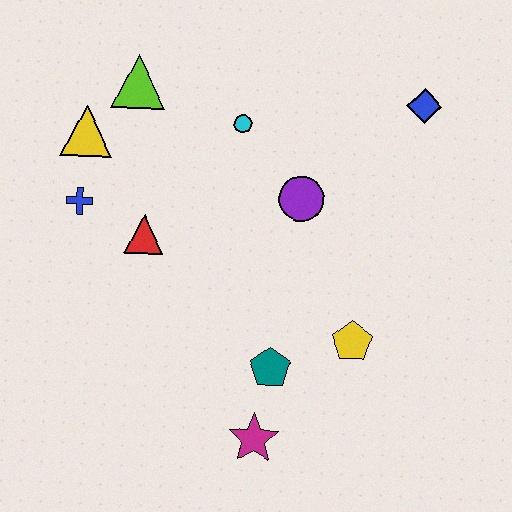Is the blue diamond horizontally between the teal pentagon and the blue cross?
No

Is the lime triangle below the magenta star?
No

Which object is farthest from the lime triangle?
The magenta star is farthest from the lime triangle.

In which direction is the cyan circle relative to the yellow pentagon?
The cyan circle is above the yellow pentagon.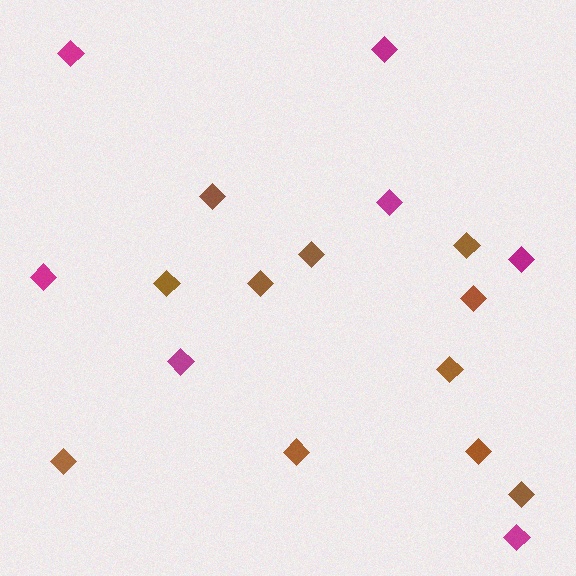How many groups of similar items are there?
There are 2 groups: one group of brown diamonds (11) and one group of magenta diamonds (7).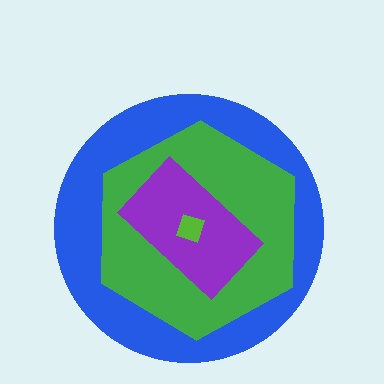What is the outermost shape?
The blue circle.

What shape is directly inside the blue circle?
The green hexagon.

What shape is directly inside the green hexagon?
The purple rectangle.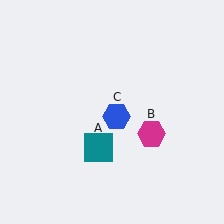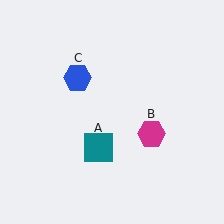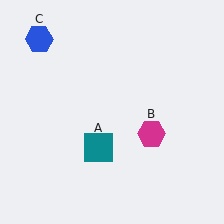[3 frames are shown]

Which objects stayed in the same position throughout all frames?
Teal square (object A) and magenta hexagon (object B) remained stationary.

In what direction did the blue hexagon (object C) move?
The blue hexagon (object C) moved up and to the left.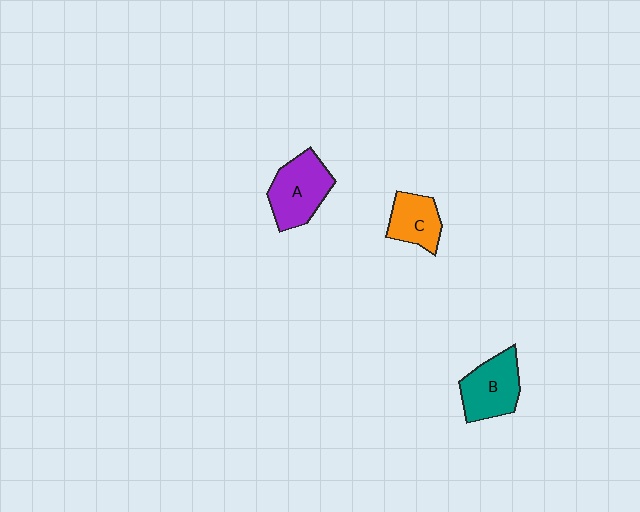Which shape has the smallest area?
Shape C (orange).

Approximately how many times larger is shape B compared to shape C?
Approximately 1.3 times.